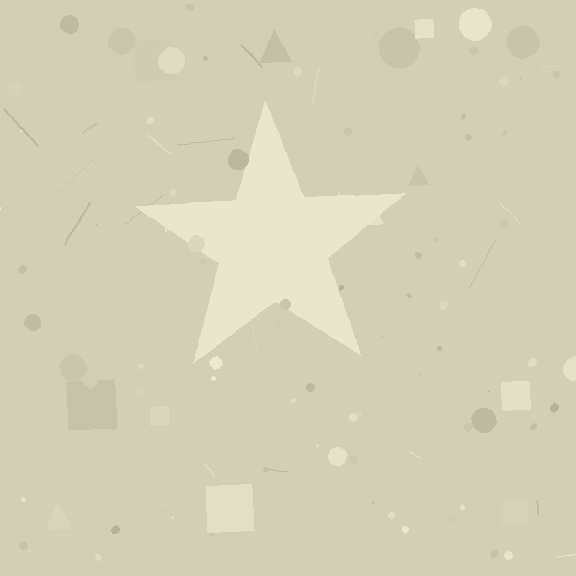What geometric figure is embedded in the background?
A star is embedded in the background.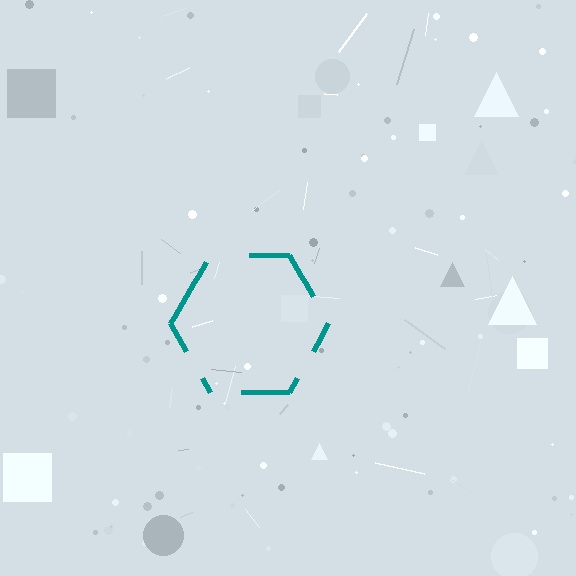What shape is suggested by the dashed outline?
The dashed outline suggests a hexagon.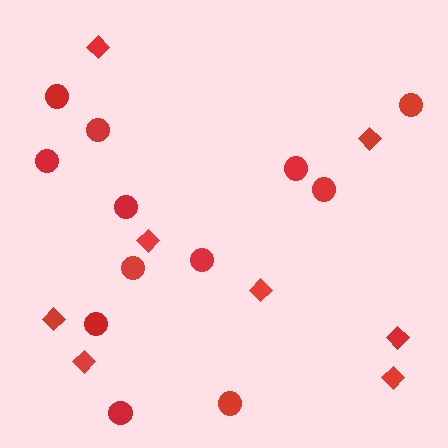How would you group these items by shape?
There are 2 groups: one group of circles (12) and one group of diamonds (8).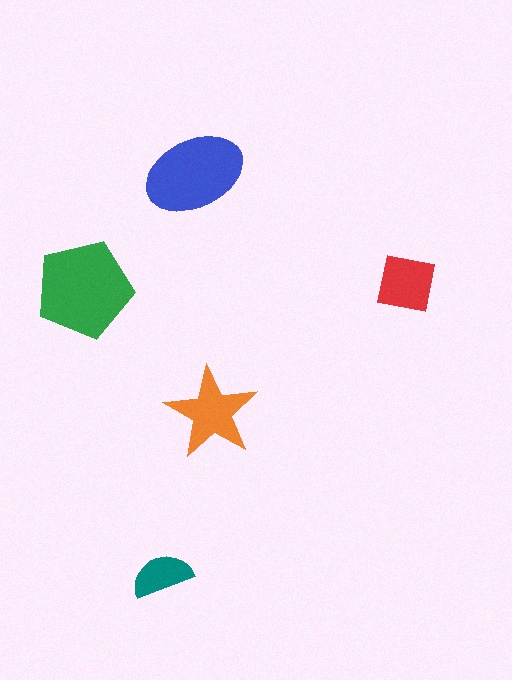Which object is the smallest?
The teal semicircle.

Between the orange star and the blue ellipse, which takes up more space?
The blue ellipse.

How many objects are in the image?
There are 5 objects in the image.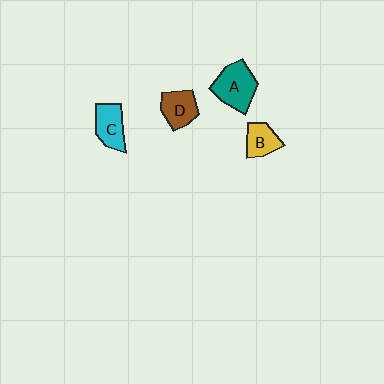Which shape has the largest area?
Shape A (teal).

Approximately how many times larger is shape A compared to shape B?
Approximately 1.7 times.